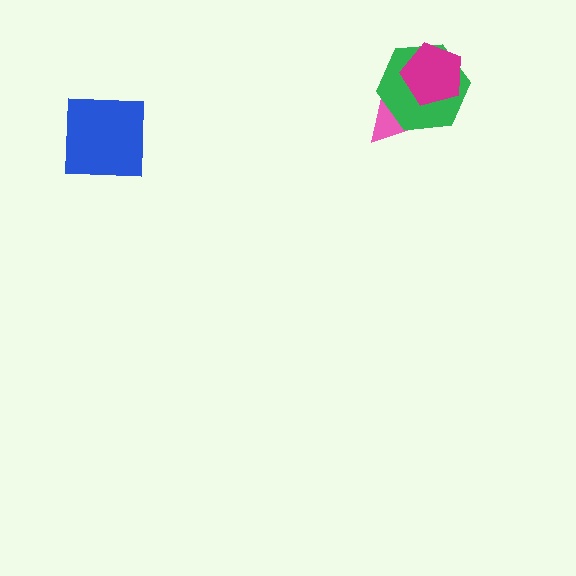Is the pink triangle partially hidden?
Yes, it is partially covered by another shape.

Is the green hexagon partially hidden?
Yes, it is partially covered by another shape.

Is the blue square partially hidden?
No, no other shape covers it.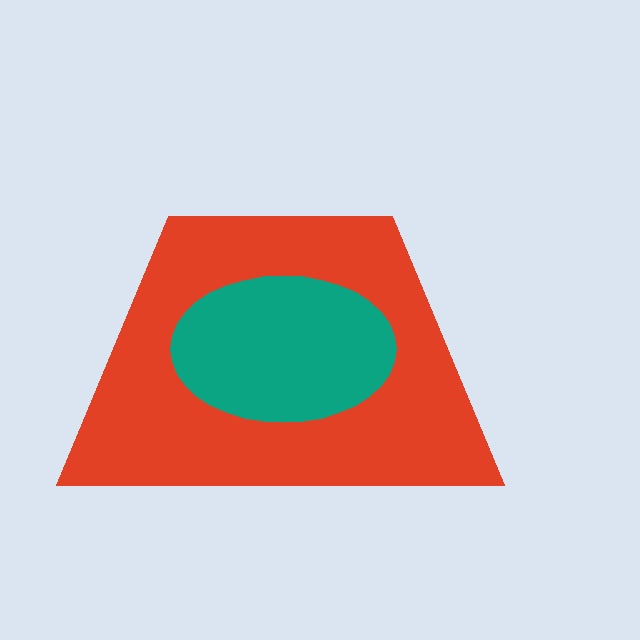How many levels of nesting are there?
2.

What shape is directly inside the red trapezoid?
The teal ellipse.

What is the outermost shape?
The red trapezoid.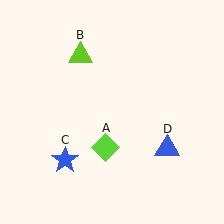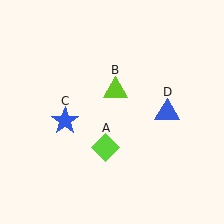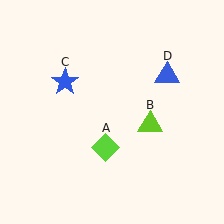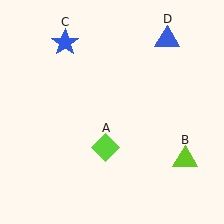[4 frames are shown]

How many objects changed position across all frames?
3 objects changed position: lime triangle (object B), blue star (object C), blue triangle (object D).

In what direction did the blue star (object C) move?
The blue star (object C) moved up.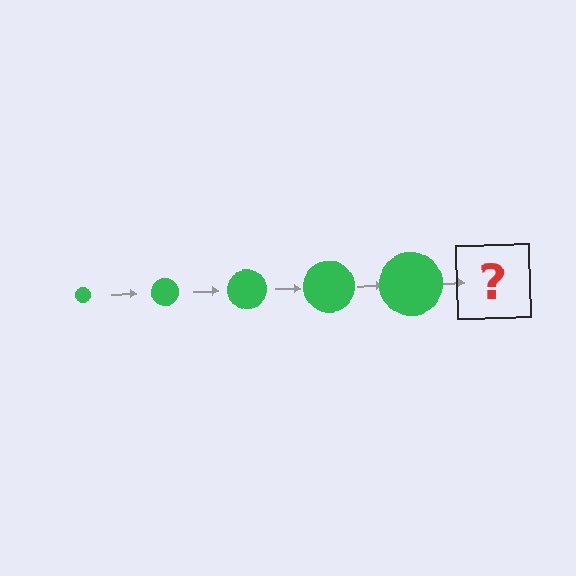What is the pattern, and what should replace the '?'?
The pattern is that the circle gets progressively larger each step. The '?' should be a green circle, larger than the previous one.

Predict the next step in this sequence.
The next step is a green circle, larger than the previous one.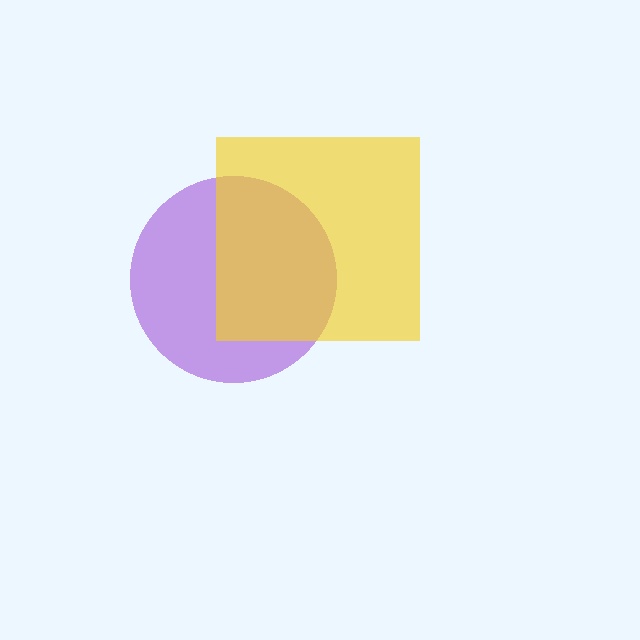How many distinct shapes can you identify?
There are 2 distinct shapes: a purple circle, a yellow square.